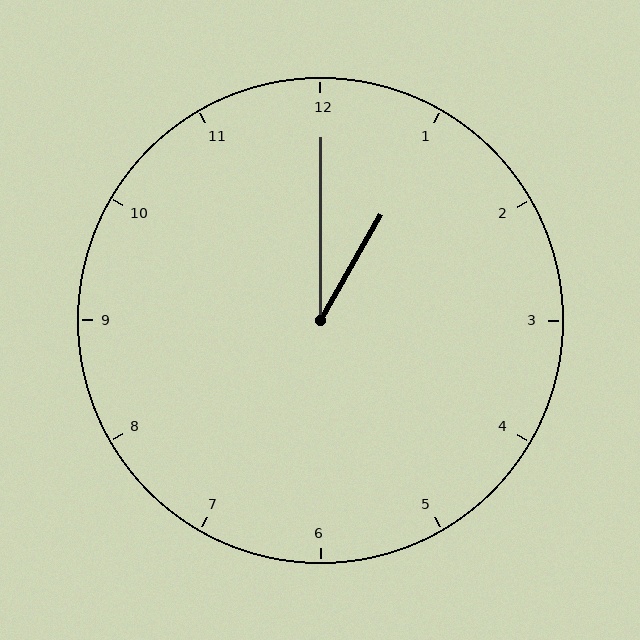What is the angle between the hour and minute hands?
Approximately 30 degrees.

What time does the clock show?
1:00.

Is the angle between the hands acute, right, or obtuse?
It is acute.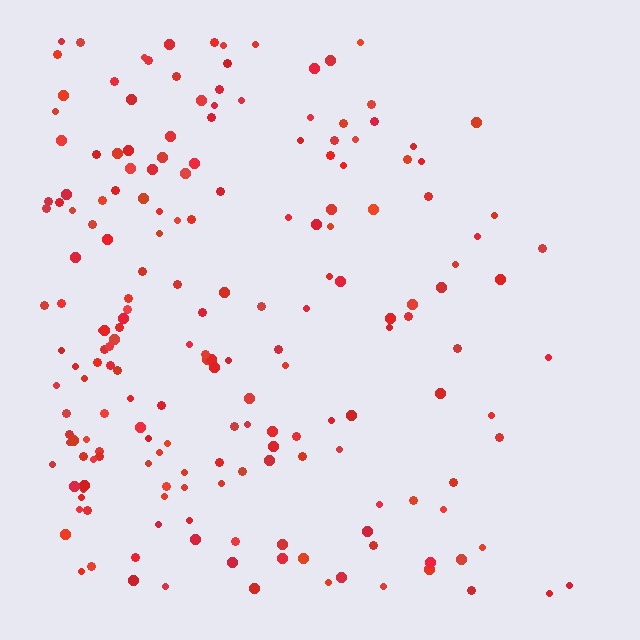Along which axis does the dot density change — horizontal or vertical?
Horizontal.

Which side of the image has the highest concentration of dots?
The left.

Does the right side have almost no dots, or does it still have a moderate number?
Still a moderate number, just noticeably fewer than the left.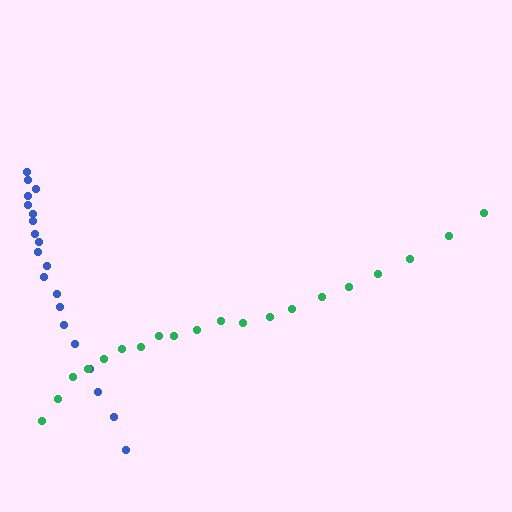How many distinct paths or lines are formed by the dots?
There are 2 distinct paths.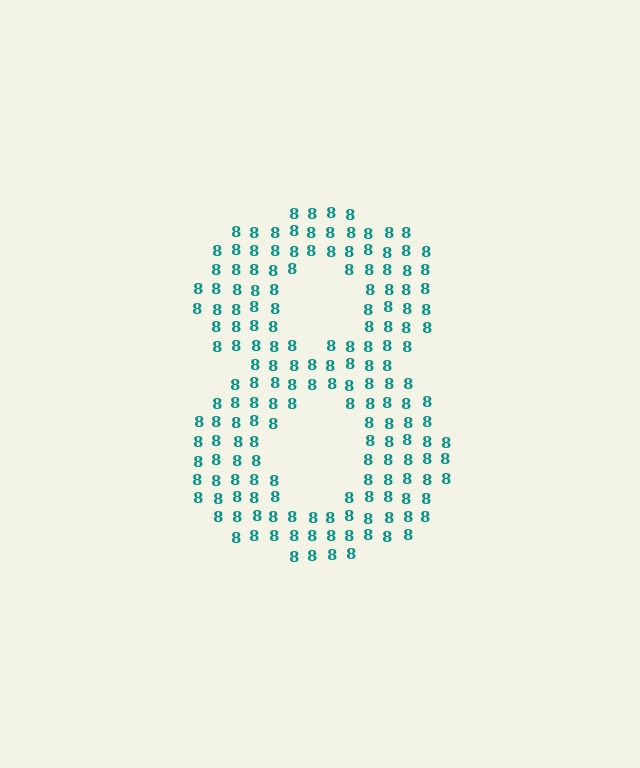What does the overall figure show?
The overall figure shows the digit 8.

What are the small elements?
The small elements are digit 8's.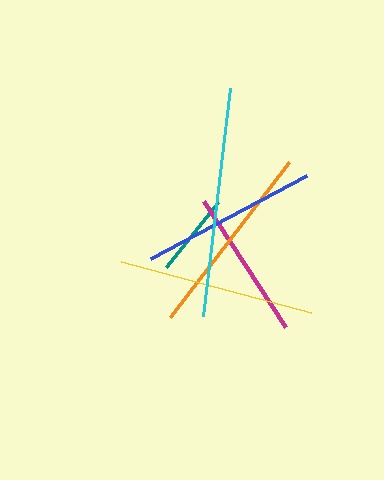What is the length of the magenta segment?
The magenta segment is approximately 151 pixels long.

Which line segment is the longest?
The cyan line is the longest at approximately 230 pixels.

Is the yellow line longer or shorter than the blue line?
The yellow line is longer than the blue line.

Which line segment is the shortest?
The teal line is the shortest at approximately 83 pixels.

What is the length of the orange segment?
The orange segment is approximately 196 pixels long.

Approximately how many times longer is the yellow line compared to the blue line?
The yellow line is approximately 1.1 times the length of the blue line.